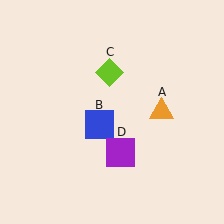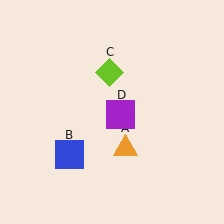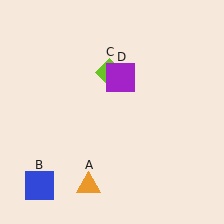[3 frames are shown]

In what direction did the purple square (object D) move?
The purple square (object D) moved up.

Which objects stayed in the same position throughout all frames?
Lime diamond (object C) remained stationary.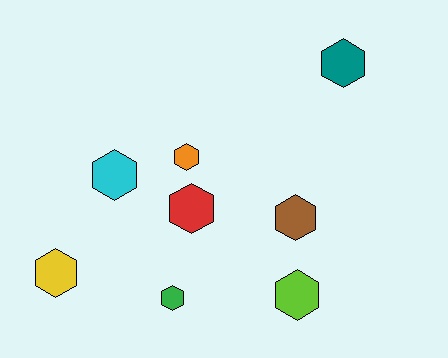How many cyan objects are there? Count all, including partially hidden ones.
There is 1 cyan object.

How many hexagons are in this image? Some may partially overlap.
There are 8 hexagons.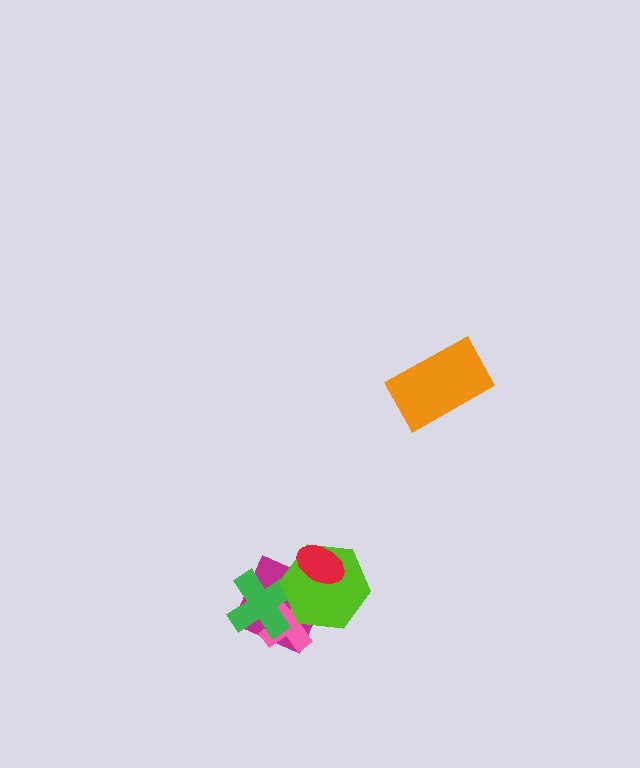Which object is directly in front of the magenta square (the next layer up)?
The pink cross is directly in front of the magenta square.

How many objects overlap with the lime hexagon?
4 objects overlap with the lime hexagon.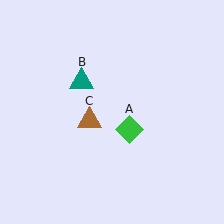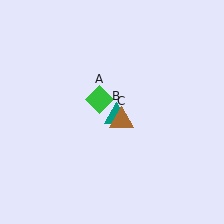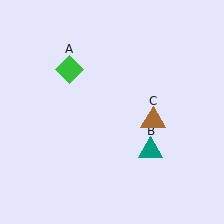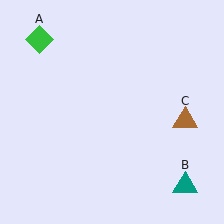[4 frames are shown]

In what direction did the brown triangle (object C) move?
The brown triangle (object C) moved right.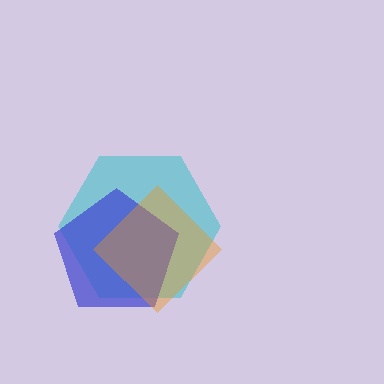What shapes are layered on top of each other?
The layered shapes are: a cyan hexagon, a blue pentagon, an orange diamond.